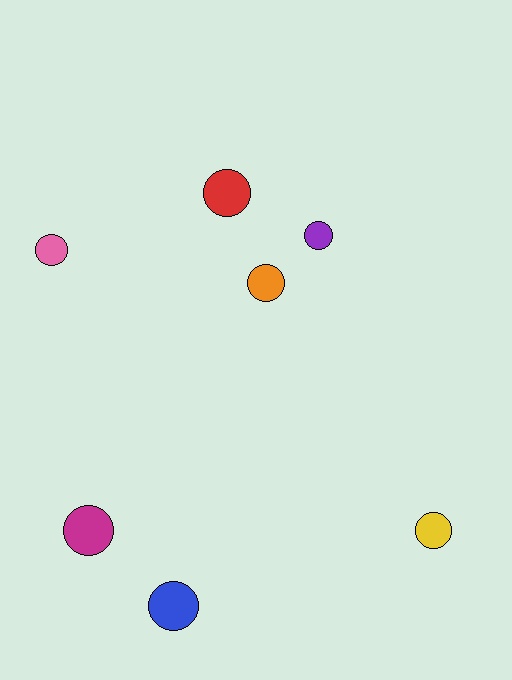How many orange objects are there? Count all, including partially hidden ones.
There is 1 orange object.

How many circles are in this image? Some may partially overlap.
There are 7 circles.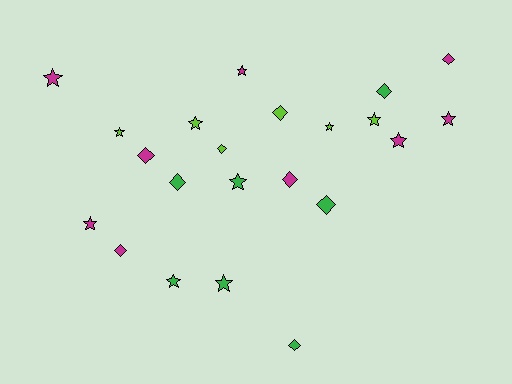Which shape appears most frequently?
Star, with 12 objects.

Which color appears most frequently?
Magenta, with 9 objects.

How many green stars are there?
There are 3 green stars.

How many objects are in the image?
There are 22 objects.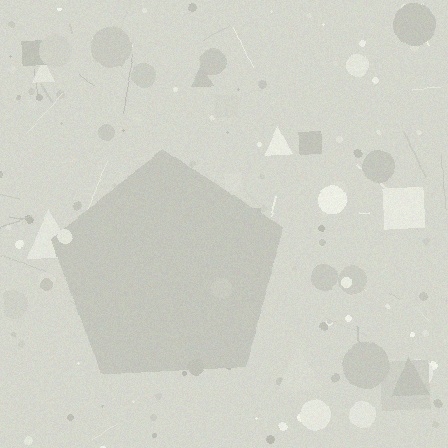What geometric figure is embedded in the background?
A pentagon is embedded in the background.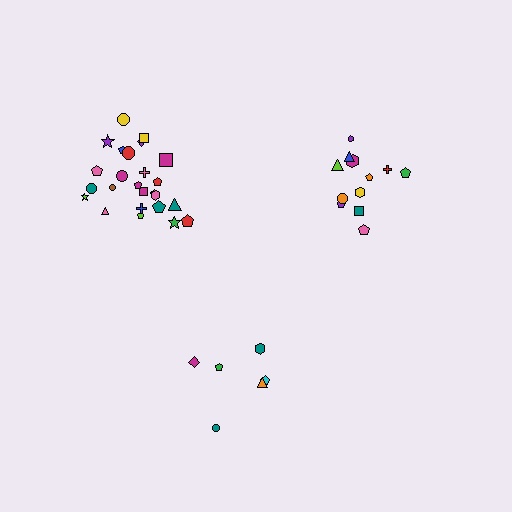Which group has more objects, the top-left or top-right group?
The top-left group.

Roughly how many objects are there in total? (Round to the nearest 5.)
Roughly 45 objects in total.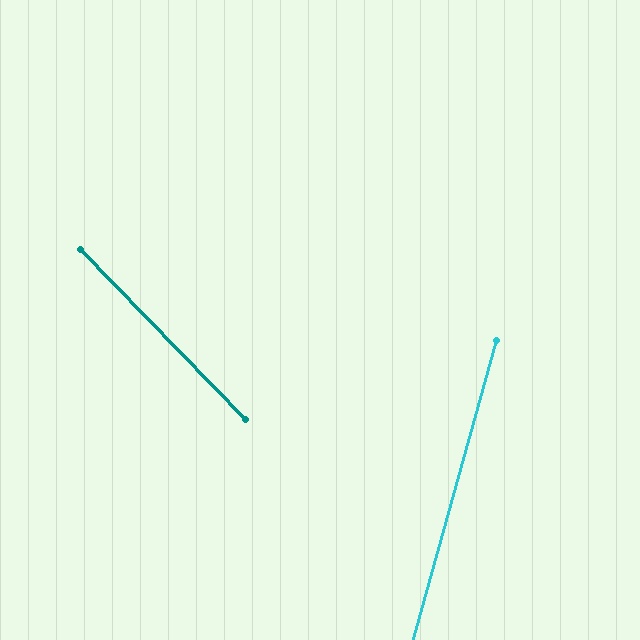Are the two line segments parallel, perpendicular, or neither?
Neither parallel nor perpendicular — they differ by about 60°.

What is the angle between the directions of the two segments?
Approximately 60 degrees.